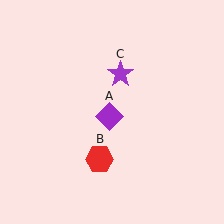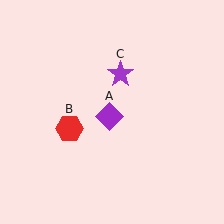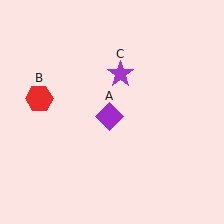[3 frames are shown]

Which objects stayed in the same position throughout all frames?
Purple diamond (object A) and purple star (object C) remained stationary.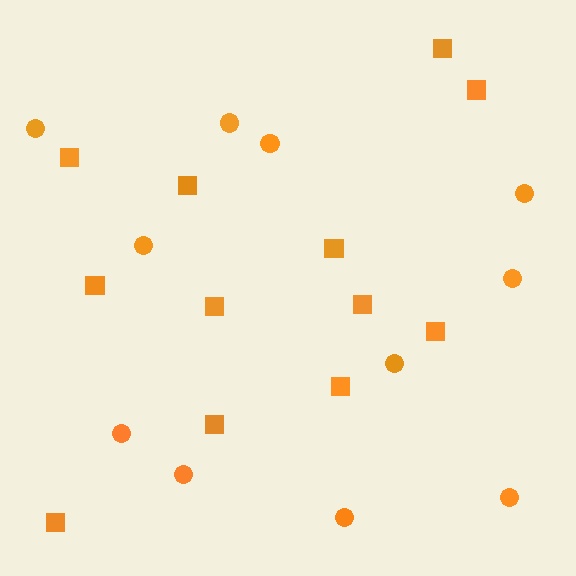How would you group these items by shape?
There are 2 groups: one group of squares (12) and one group of circles (11).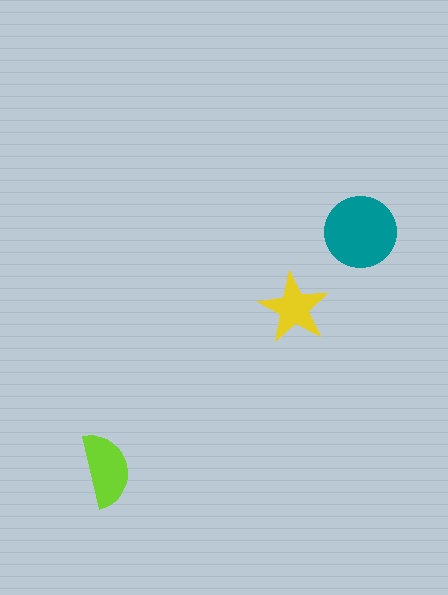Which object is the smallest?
The yellow star.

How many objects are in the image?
There are 3 objects in the image.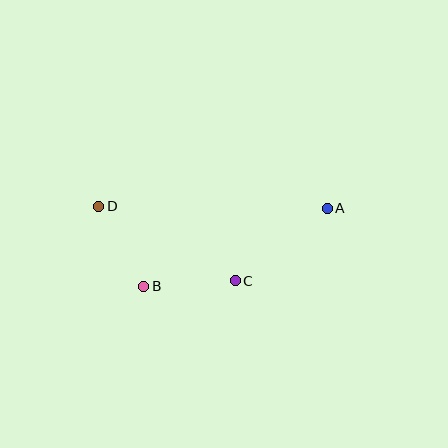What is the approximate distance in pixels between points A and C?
The distance between A and C is approximately 117 pixels.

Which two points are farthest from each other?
Points A and D are farthest from each other.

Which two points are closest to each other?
Points B and D are closest to each other.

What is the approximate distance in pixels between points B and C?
The distance between B and C is approximately 92 pixels.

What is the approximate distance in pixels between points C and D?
The distance between C and D is approximately 156 pixels.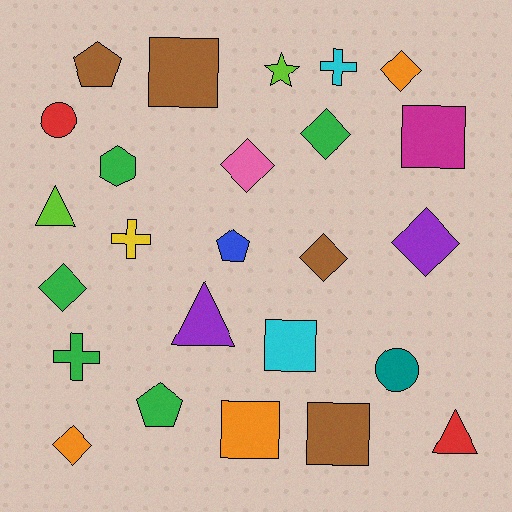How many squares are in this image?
There are 5 squares.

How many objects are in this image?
There are 25 objects.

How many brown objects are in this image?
There are 4 brown objects.